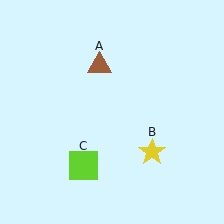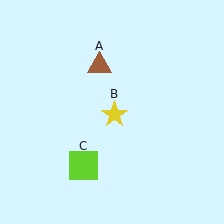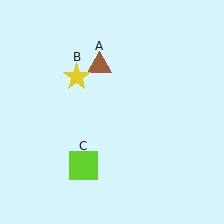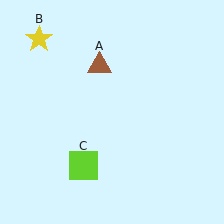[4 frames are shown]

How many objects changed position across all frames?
1 object changed position: yellow star (object B).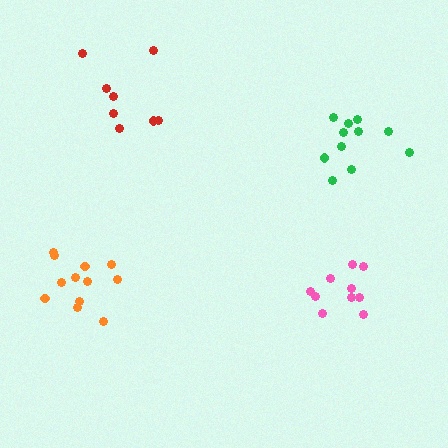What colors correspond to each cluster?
The clusters are colored: pink, green, orange, red.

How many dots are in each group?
Group 1: 10 dots, Group 2: 11 dots, Group 3: 12 dots, Group 4: 8 dots (41 total).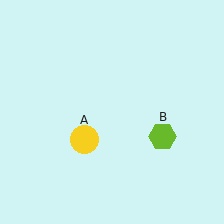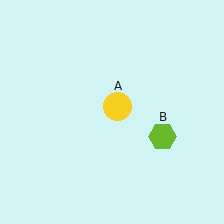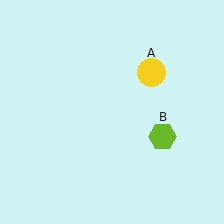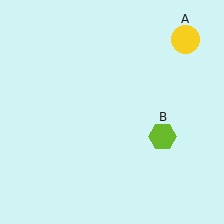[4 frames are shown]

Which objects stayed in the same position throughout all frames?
Lime hexagon (object B) remained stationary.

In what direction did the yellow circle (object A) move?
The yellow circle (object A) moved up and to the right.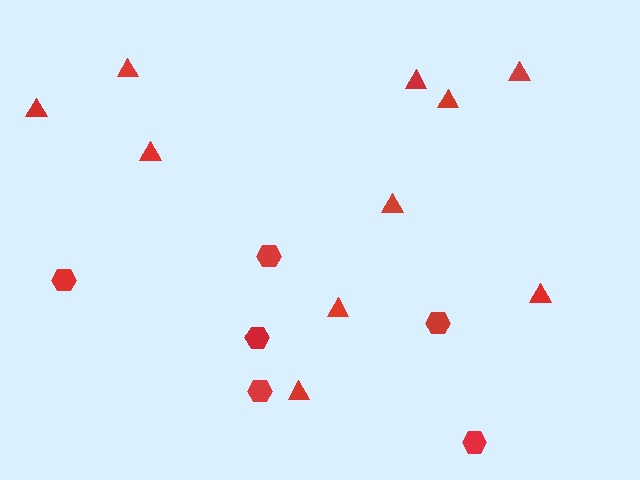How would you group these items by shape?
There are 2 groups: one group of hexagons (6) and one group of triangles (10).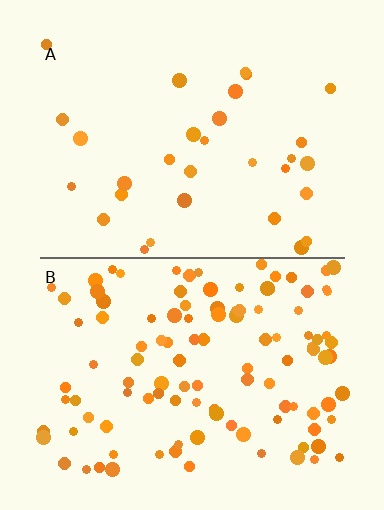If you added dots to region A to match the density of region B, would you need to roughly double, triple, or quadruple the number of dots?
Approximately quadruple.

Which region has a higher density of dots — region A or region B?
B (the bottom).